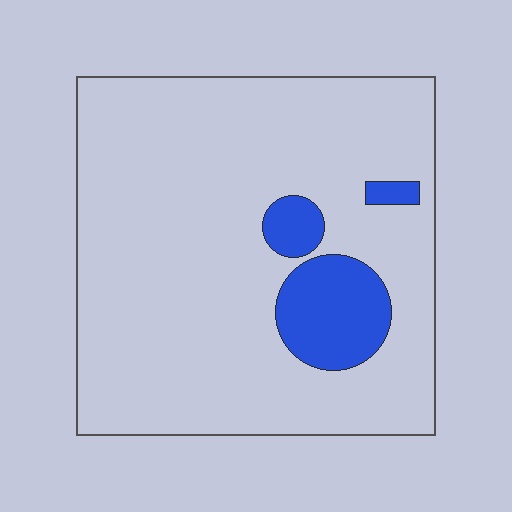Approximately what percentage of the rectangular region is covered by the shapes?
Approximately 10%.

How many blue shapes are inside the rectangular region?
3.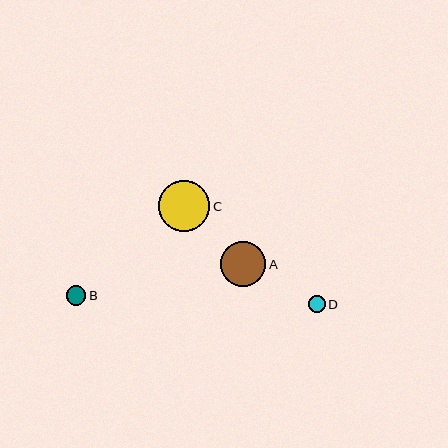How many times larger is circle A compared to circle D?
Circle A is approximately 2.6 times the size of circle D.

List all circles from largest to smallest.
From largest to smallest: C, A, B, D.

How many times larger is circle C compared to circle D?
Circle C is approximately 3.0 times the size of circle D.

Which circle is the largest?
Circle C is the largest with a size of approximately 51 pixels.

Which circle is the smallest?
Circle D is the smallest with a size of approximately 17 pixels.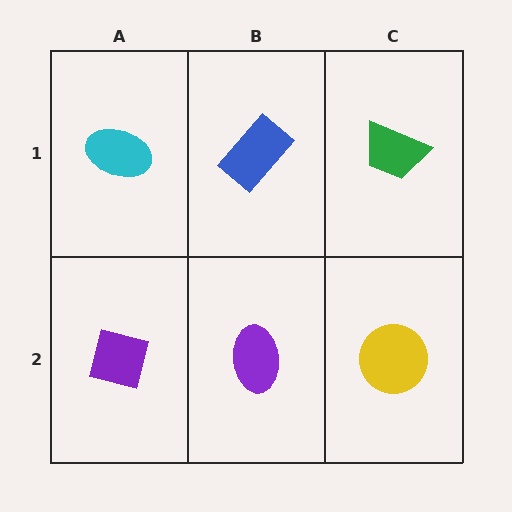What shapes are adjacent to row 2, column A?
A cyan ellipse (row 1, column A), a purple ellipse (row 2, column B).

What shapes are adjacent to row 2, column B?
A blue rectangle (row 1, column B), a purple square (row 2, column A), a yellow circle (row 2, column C).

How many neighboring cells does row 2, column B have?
3.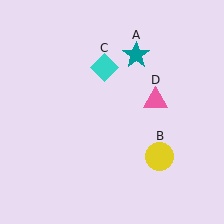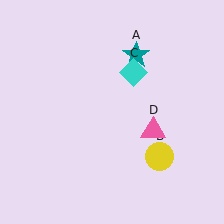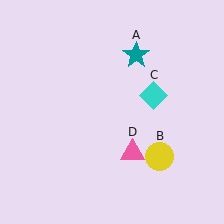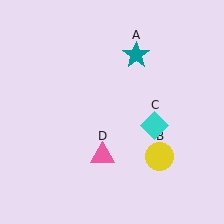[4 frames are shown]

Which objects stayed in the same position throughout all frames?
Teal star (object A) and yellow circle (object B) remained stationary.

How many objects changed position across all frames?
2 objects changed position: cyan diamond (object C), pink triangle (object D).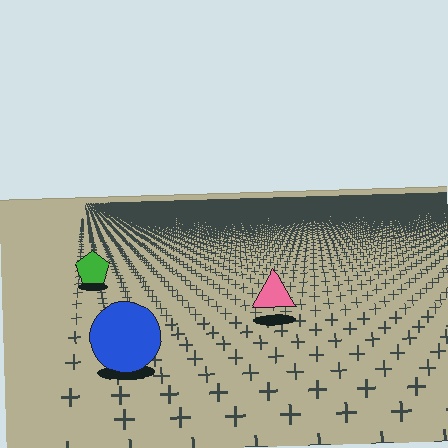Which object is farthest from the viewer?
The green pentagon is farthest from the viewer. It appears smaller and the ground texture around it is denser.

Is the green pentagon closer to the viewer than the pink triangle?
No. The pink triangle is closer — you can tell from the texture gradient: the ground texture is coarser near it.